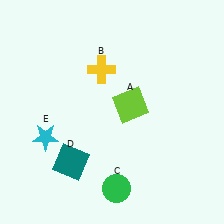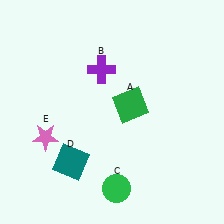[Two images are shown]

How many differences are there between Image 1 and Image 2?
There are 3 differences between the two images.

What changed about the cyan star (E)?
In Image 1, E is cyan. In Image 2, it changed to pink.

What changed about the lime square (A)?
In Image 1, A is lime. In Image 2, it changed to green.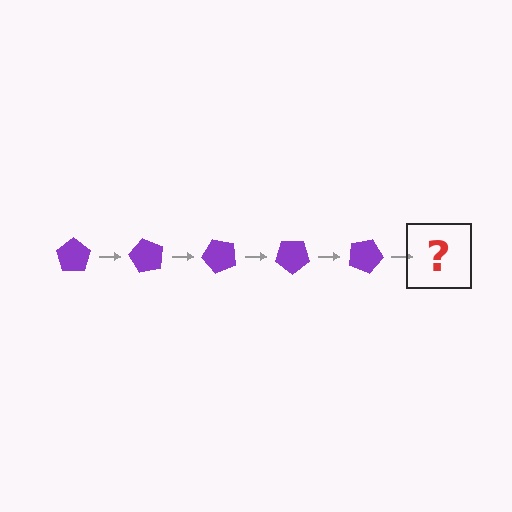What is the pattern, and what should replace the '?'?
The pattern is that the pentagon rotates 60 degrees each step. The '?' should be a purple pentagon rotated 300 degrees.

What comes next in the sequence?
The next element should be a purple pentagon rotated 300 degrees.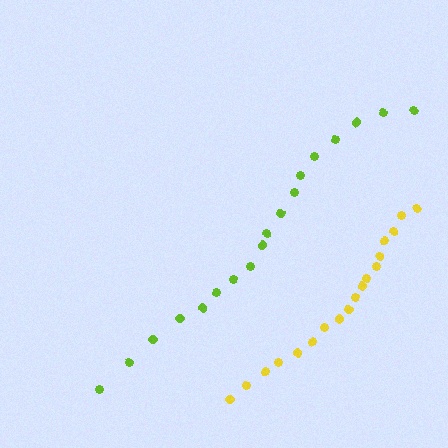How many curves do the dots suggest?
There are 2 distinct paths.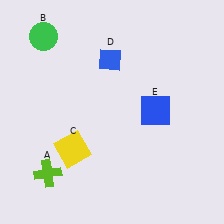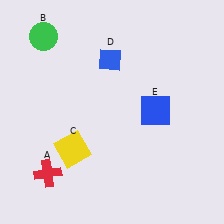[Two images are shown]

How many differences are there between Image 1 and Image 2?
There is 1 difference between the two images.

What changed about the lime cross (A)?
In Image 1, A is lime. In Image 2, it changed to red.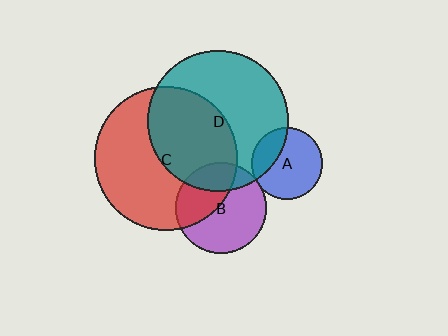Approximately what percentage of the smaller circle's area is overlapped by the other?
Approximately 45%.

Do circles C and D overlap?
Yes.